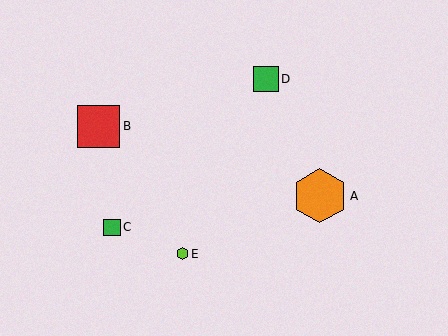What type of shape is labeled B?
Shape B is a red square.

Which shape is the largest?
The orange hexagon (labeled A) is the largest.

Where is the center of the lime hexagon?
The center of the lime hexagon is at (182, 254).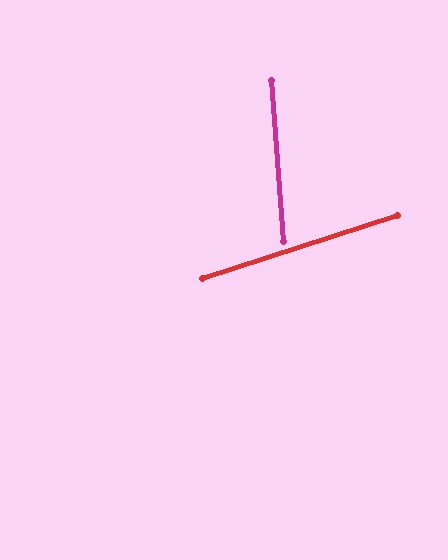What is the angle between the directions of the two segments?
Approximately 76 degrees.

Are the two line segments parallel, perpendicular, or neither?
Neither parallel nor perpendicular — they differ by about 76°.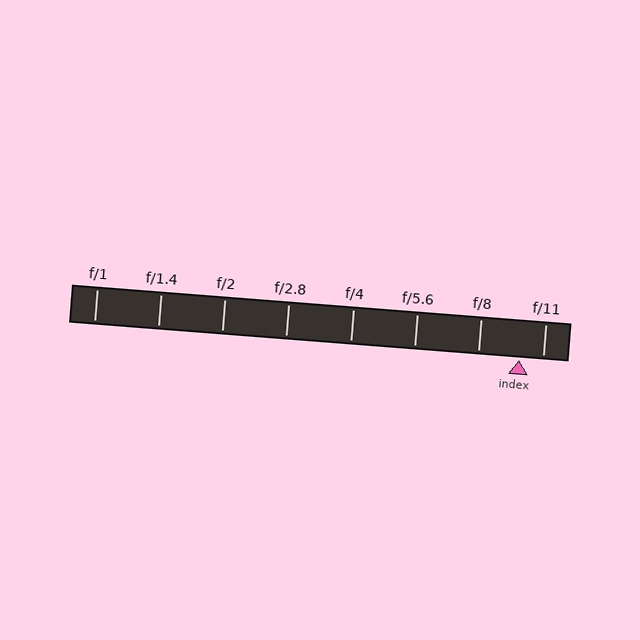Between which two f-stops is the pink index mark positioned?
The index mark is between f/8 and f/11.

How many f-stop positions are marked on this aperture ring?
There are 8 f-stop positions marked.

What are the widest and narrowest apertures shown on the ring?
The widest aperture shown is f/1 and the narrowest is f/11.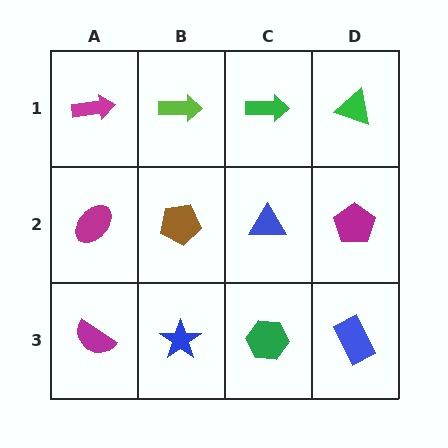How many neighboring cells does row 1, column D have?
2.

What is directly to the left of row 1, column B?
A magenta arrow.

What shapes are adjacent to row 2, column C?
A green arrow (row 1, column C), a green hexagon (row 3, column C), a brown pentagon (row 2, column B), a magenta pentagon (row 2, column D).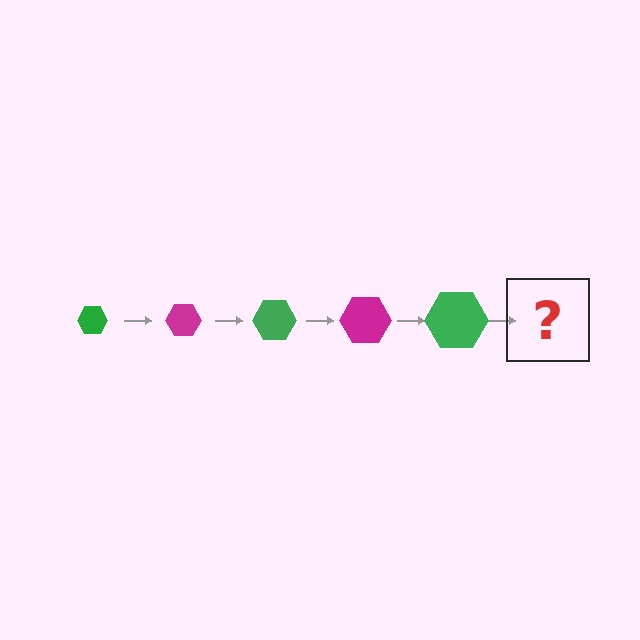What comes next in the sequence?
The next element should be a magenta hexagon, larger than the previous one.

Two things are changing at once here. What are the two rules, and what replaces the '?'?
The two rules are that the hexagon grows larger each step and the color cycles through green and magenta. The '?' should be a magenta hexagon, larger than the previous one.